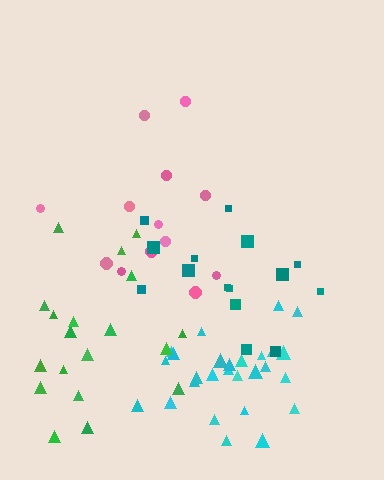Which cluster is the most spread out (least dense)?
Pink.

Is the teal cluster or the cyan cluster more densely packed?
Cyan.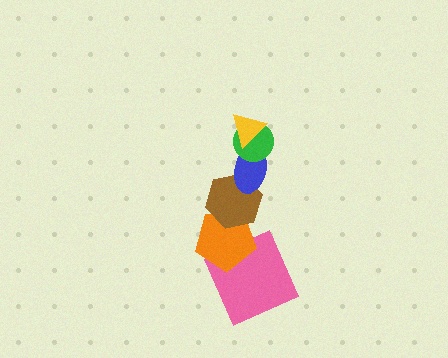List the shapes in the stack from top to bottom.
From top to bottom: the yellow triangle, the green circle, the blue ellipse, the brown hexagon, the orange pentagon, the pink square.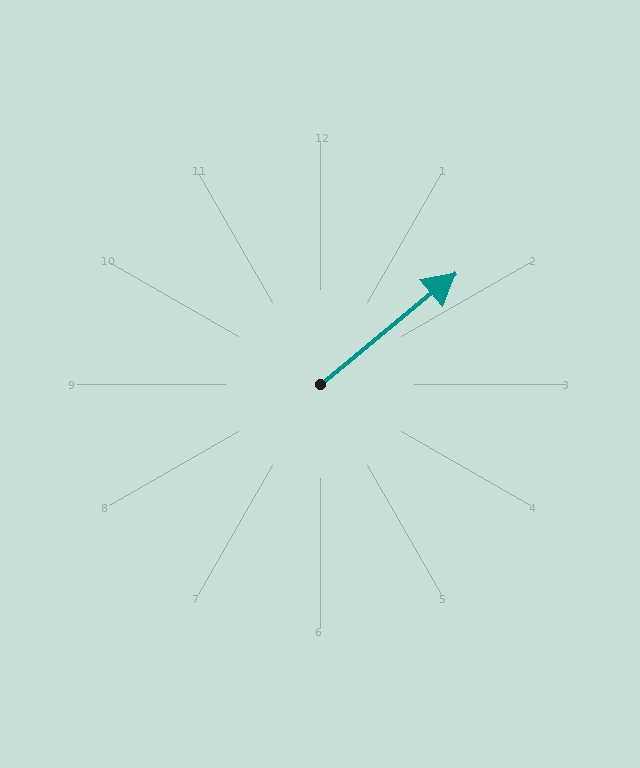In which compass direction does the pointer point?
Northeast.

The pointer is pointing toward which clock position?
Roughly 2 o'clock.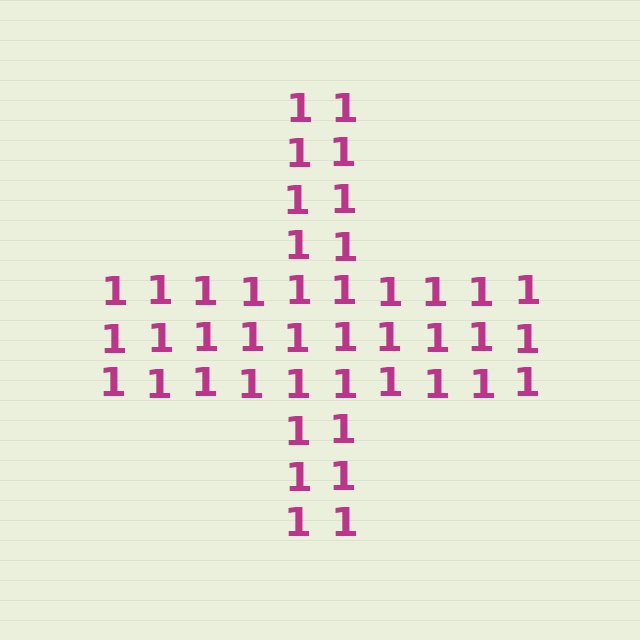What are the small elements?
The small elements are digit 1's.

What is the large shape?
The large shape is a cross.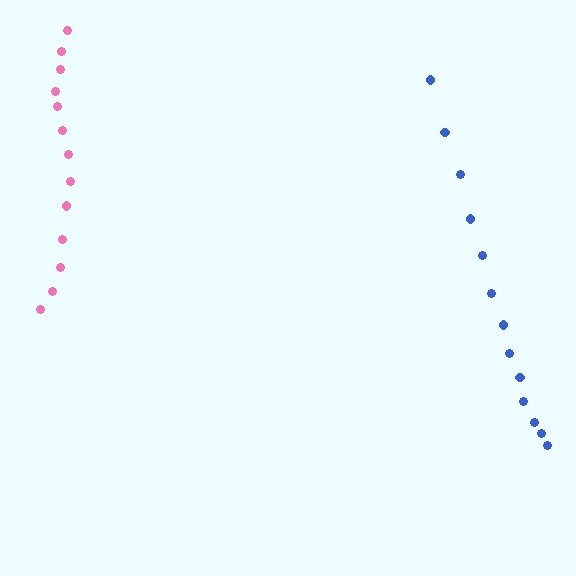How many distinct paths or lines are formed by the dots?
There are 2 distinct paths.